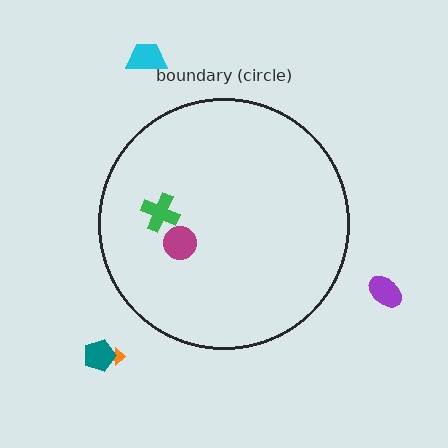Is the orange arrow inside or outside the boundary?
Outside.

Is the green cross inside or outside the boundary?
Inside.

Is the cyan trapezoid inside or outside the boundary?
Outside.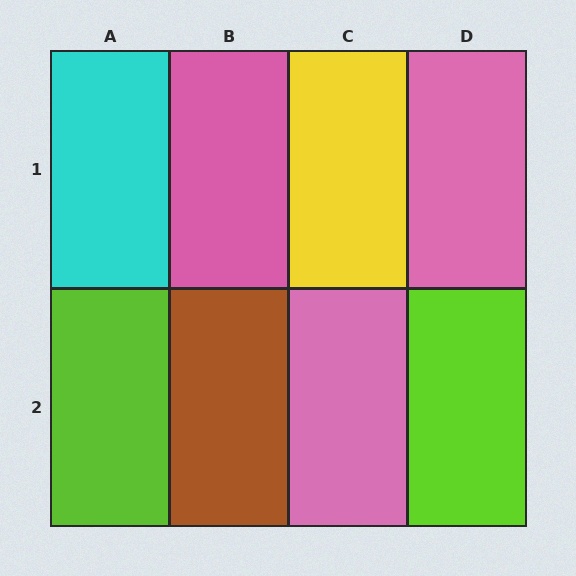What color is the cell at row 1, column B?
Pink.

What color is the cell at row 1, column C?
Yellow.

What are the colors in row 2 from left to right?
Lime, brown, pink, lime.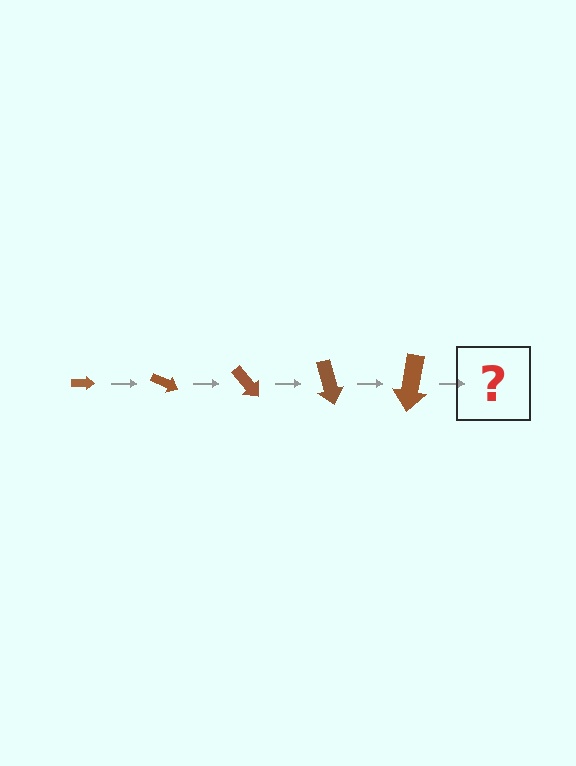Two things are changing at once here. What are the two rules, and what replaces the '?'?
The two rules are that the arrow grows larger each step and it rotates 25 degrees each step. The '?' should be an arrow, larger than the previous one and rotated 125 degrees from the start.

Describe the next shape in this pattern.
It should be an arrow, larger than the previous one and rotated 125 degrees from the start.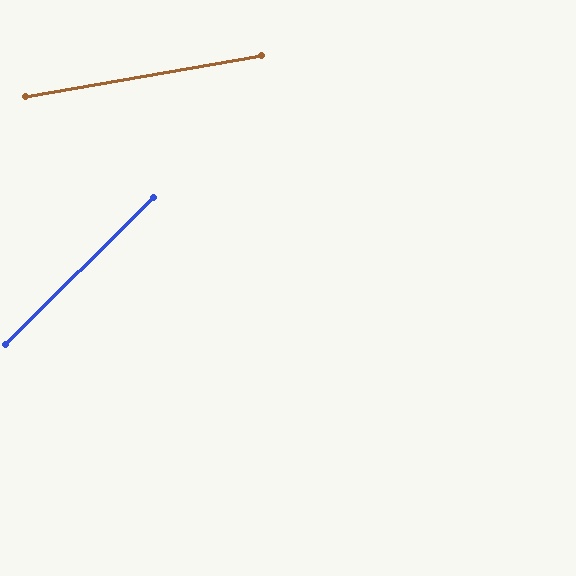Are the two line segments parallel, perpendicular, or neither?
Neither parallel nor perpendicular — they differ by about 35°.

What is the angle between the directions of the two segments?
Approximately 35 degrees.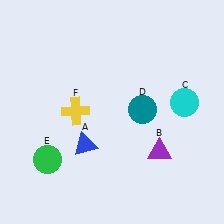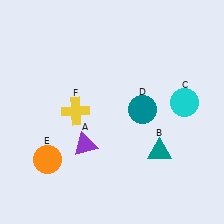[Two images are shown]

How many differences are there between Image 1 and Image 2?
There are 3 differences between the two images.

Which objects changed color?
A changed from blue to purple. B changed from purple to teal. E changed from green to orange.